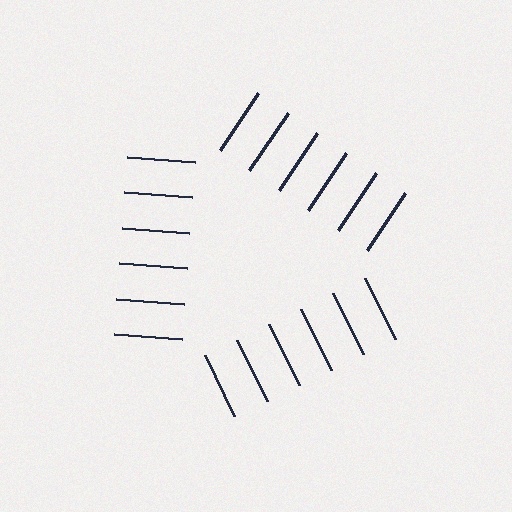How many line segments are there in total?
18 — 6 along each of the 3 edges.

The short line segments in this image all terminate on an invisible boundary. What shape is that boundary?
An illusory triangle — the line segments terminate on its edges but no continuous stroke is drawn.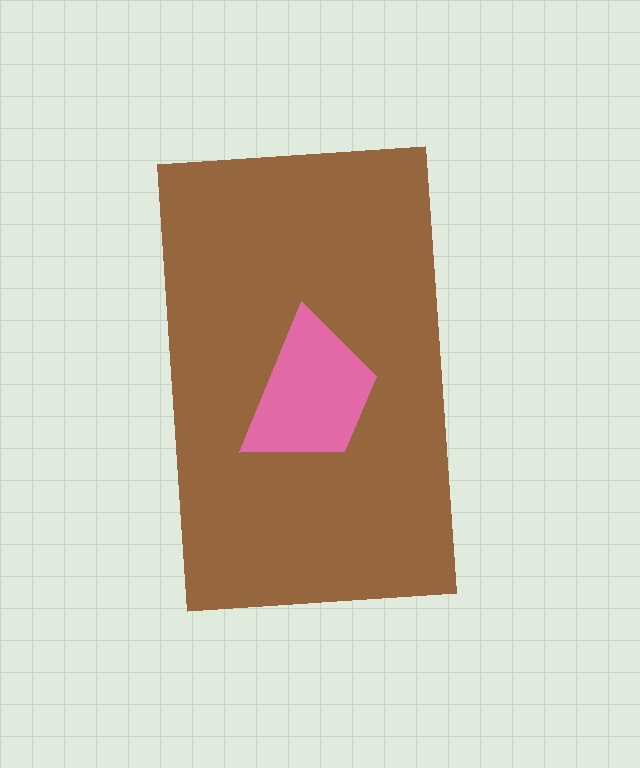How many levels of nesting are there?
2.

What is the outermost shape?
The brown rectangle.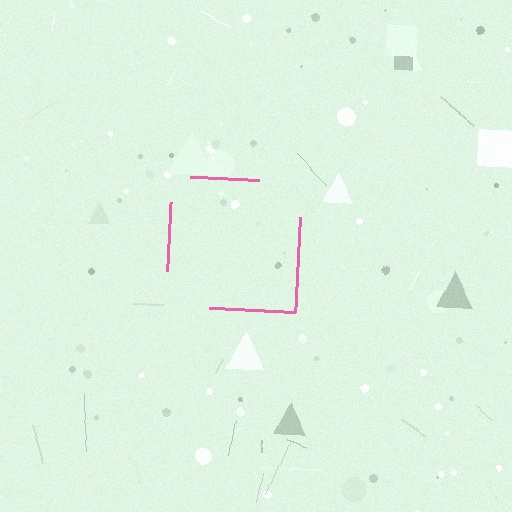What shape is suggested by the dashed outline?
The dashed outline suggests a square.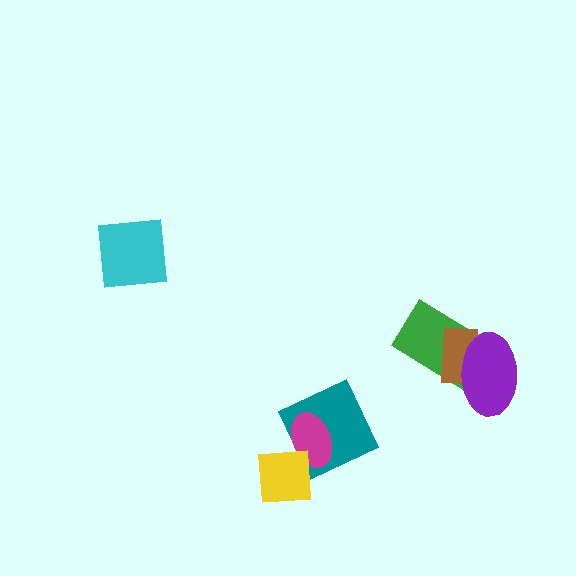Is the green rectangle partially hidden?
Yes, it is partially covered by another shape.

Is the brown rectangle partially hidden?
Yes, it is partially covered by another shape.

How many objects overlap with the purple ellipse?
2 objects overlap with the purple ellipse.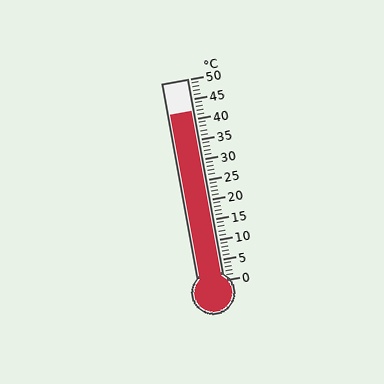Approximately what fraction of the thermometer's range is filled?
The thermometer is filled to approximately 85% of its range.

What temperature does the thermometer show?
The thermometer shows approximately 42°C.